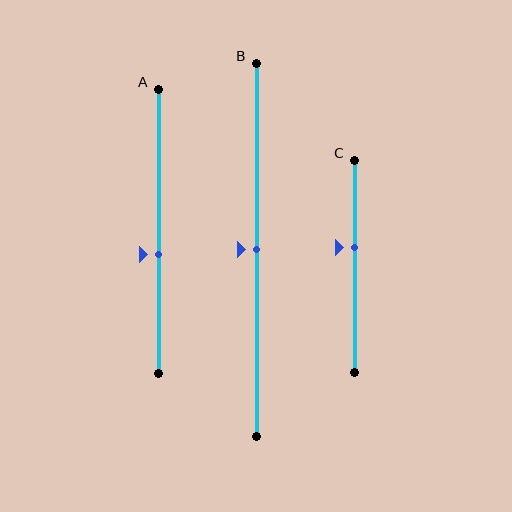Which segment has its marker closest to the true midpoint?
Segment B has its marker closest to the true midpoint.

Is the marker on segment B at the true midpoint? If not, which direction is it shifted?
Yes, the marker on segment B is at the true midpoint.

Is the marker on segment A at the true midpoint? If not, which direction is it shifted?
No, the marker on segment A is shifted downward by about 8% of the segment length.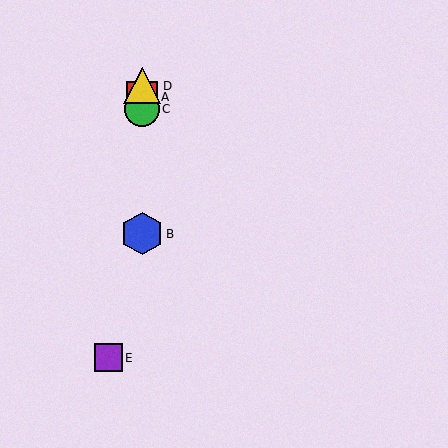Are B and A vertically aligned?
Yes, both are at x≈142.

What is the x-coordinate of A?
Object A is at x≈142.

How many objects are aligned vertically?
4 objects (A, B, C, D) are aligned vertically.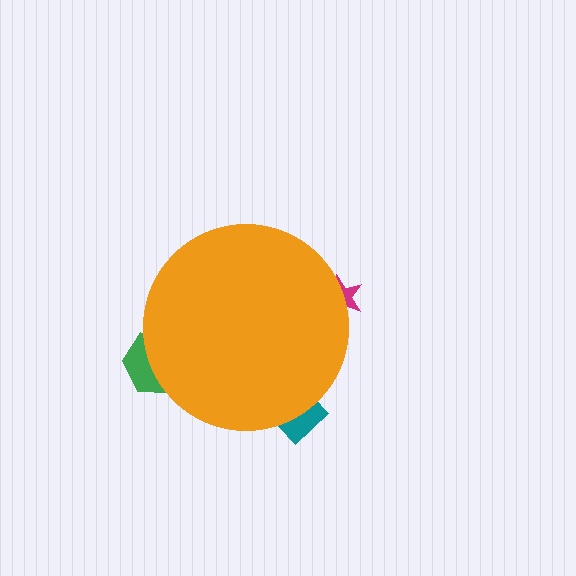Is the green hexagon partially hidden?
Yes, the green hexagon is partially hidden behind the orange circle.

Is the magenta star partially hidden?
Yes, the magenta star is partially hidden behind the orange circle.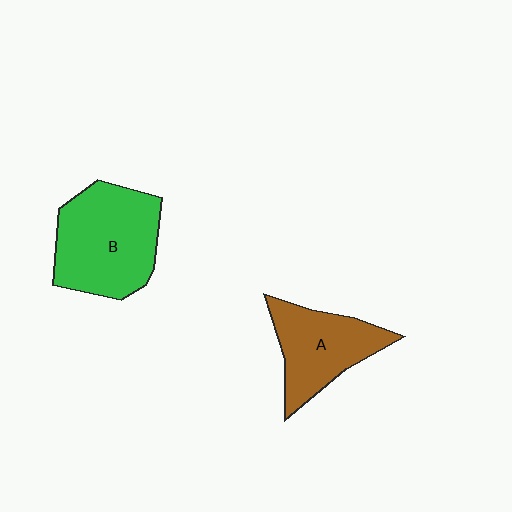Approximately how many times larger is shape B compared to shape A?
Approximately 1.4 times.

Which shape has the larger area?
Shape B (green).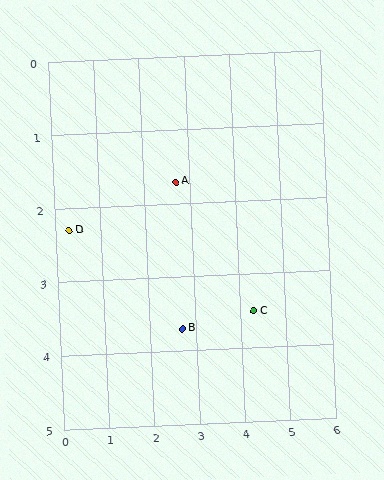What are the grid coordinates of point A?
Point A is at approximately (2.7, 1.7).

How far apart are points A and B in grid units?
Points A and B are about 2.0 grid units apart.